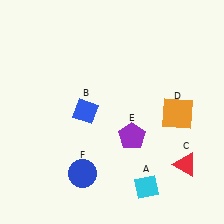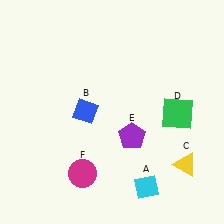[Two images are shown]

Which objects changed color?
C changed from red to yellow. D changed from orange to green. F changed from blue to magenta.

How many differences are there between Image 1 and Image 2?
There are 3 differences between the two images.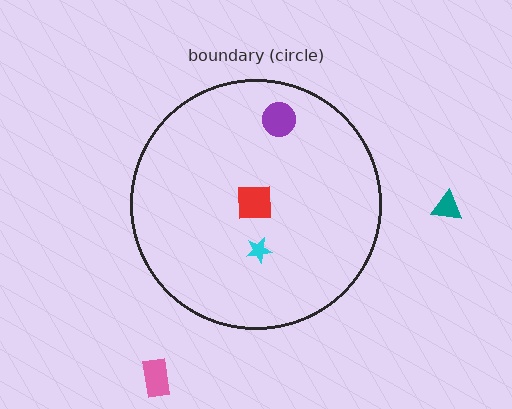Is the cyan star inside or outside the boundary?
Inside.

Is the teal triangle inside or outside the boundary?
Outside.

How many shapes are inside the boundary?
3 inside, 2 outside.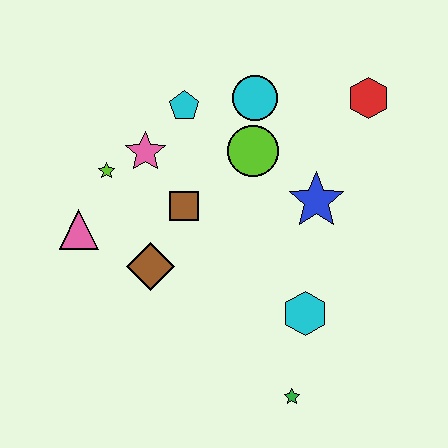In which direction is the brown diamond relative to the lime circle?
The brown diamond is below the lime circle.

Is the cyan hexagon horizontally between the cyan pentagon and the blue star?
Yes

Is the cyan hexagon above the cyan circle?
No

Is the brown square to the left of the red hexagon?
Yes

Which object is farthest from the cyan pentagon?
The green star is farthest from the cyan pentagon.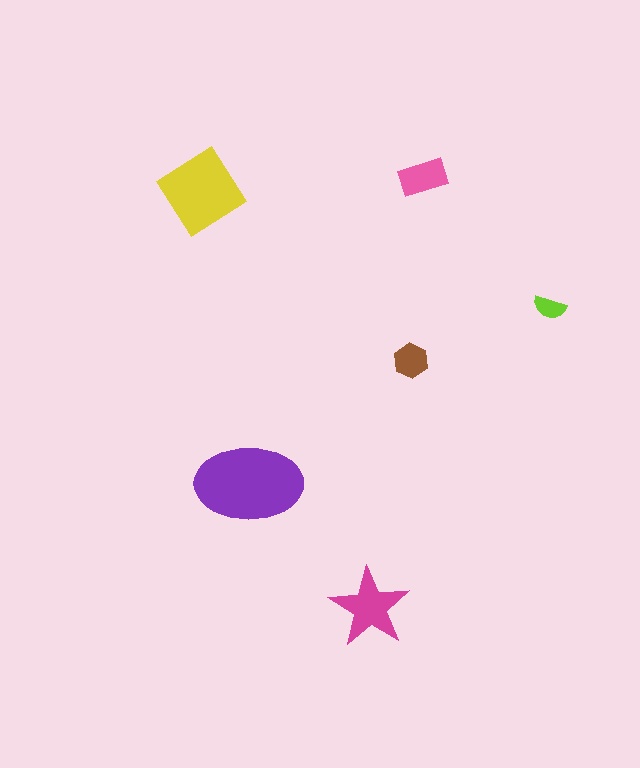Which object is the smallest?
The lime semicircle.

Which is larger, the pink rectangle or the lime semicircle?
The pink rectangle.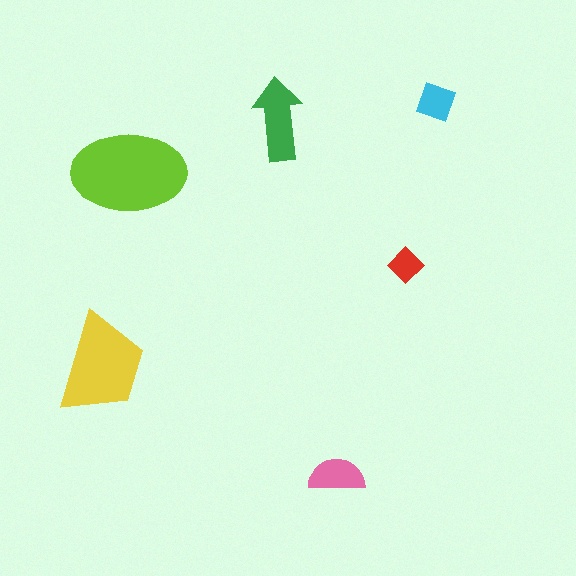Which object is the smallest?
The red diamond.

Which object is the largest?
The lime ellipse.